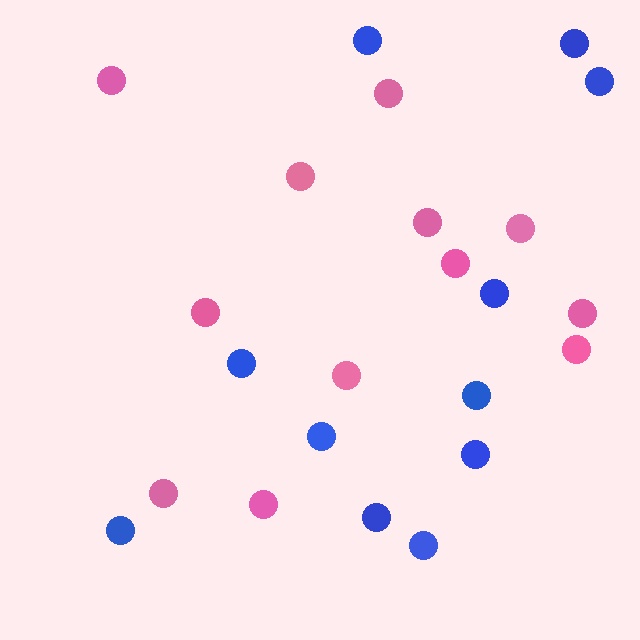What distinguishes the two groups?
There are 2 groups: one group of blue circles (11) and one group of pink circles (12).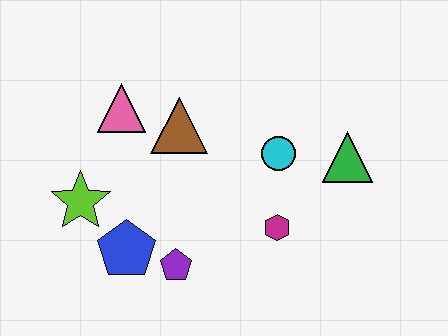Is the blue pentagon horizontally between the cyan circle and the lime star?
Yes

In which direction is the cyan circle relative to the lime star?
The cyan circle is to the right of the lime star.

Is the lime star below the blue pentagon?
No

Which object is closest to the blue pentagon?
The purple pentagon is closest to the blue pentagon.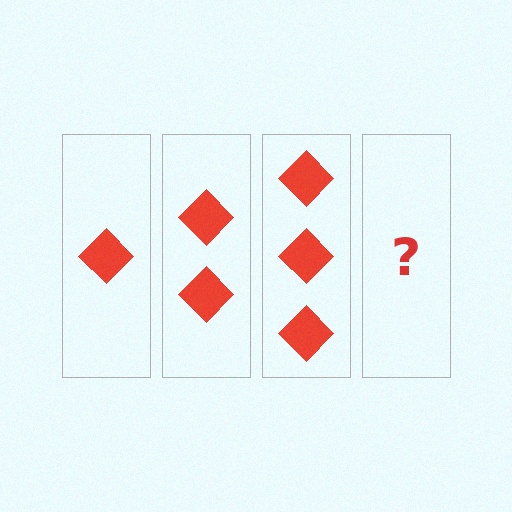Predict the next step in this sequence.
The next step is 4 diamonds.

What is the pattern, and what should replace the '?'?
The pattern is that each step adds one more diamond. The '?' should be 4 diamonds.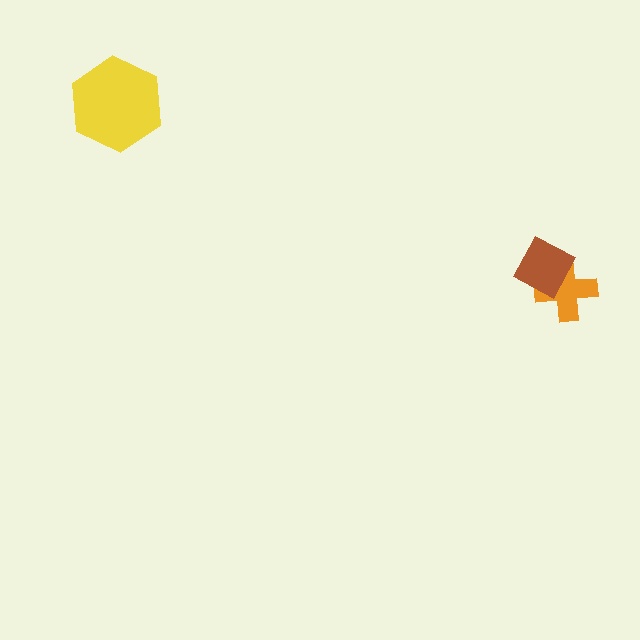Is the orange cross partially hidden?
Yes, it is partially covered by another shape.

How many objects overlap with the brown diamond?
1 object overlaps with the brown diamond.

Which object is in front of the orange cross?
The brown diamond is in front of the orange cross.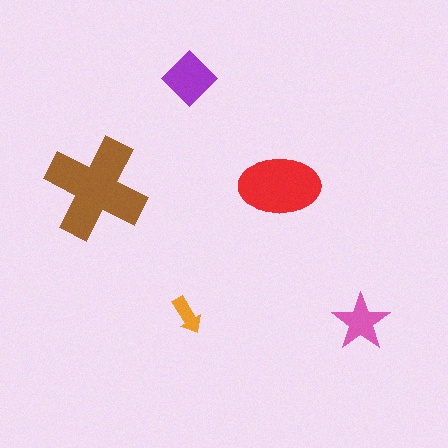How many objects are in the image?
There are 5 objects in the image.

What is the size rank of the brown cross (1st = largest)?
1st.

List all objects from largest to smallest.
The brown cross, the red ellipse, the purple diamond, the pink star, the orange arrow.